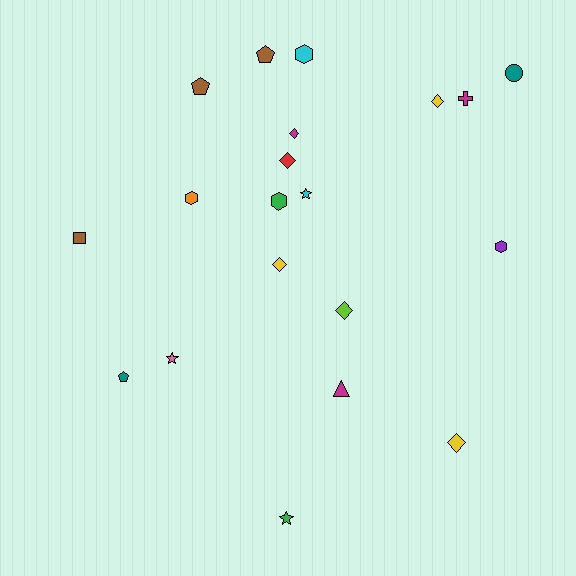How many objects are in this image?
There are 20 objects.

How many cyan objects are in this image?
There are 2 cyan objects.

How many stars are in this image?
There are 3 stars.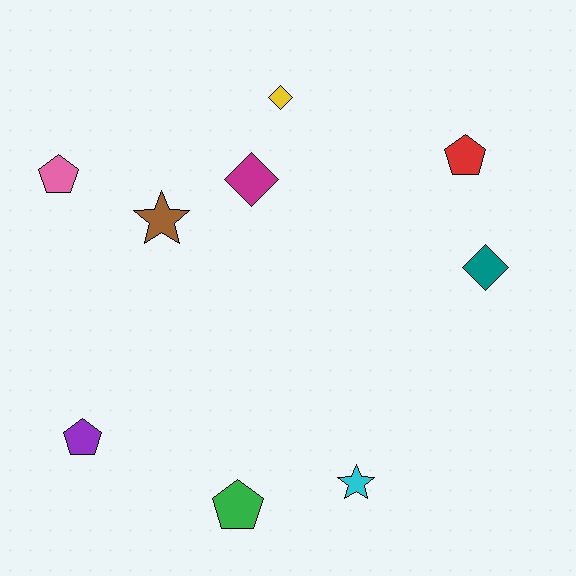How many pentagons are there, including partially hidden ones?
There are 4 pentagons.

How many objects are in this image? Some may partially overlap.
There are 9 objects.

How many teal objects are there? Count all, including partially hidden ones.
There is 1 teal object.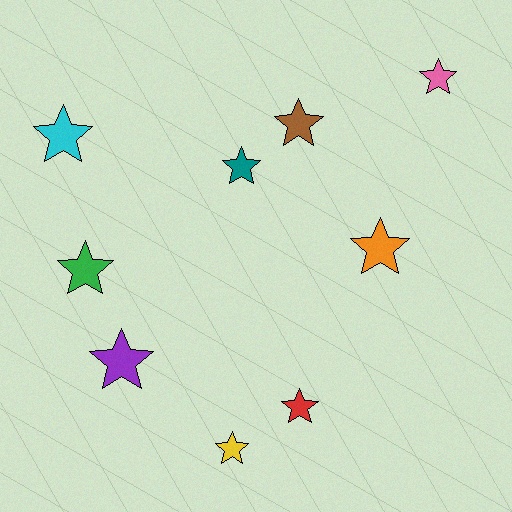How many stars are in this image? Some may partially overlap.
There are 9 stars.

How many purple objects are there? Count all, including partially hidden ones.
There is 1 purple object.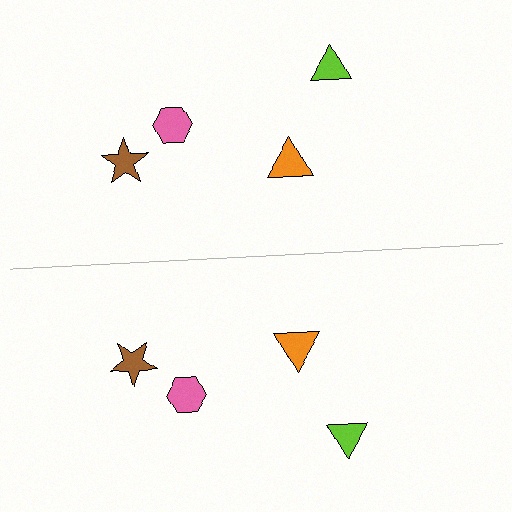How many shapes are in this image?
There are 8 shapes in this image.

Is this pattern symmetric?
Yes, this pattern has bilateral (reflection) symmetry.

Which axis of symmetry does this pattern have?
The pattern has a horizontal axis of symmetry running through the center of the image.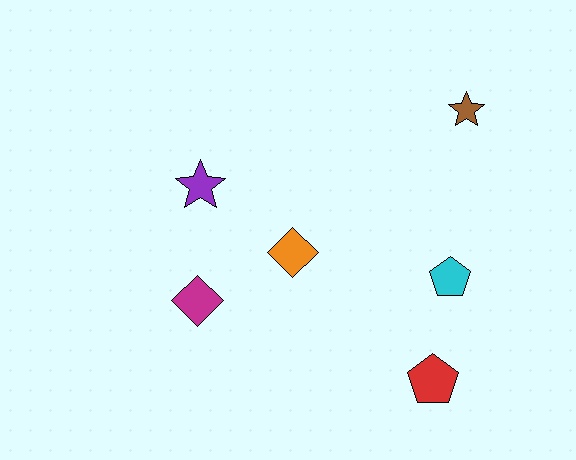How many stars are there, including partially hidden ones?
There are 2 stars.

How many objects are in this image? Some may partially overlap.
There are 6 objects.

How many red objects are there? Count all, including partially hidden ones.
There is 1 red object.